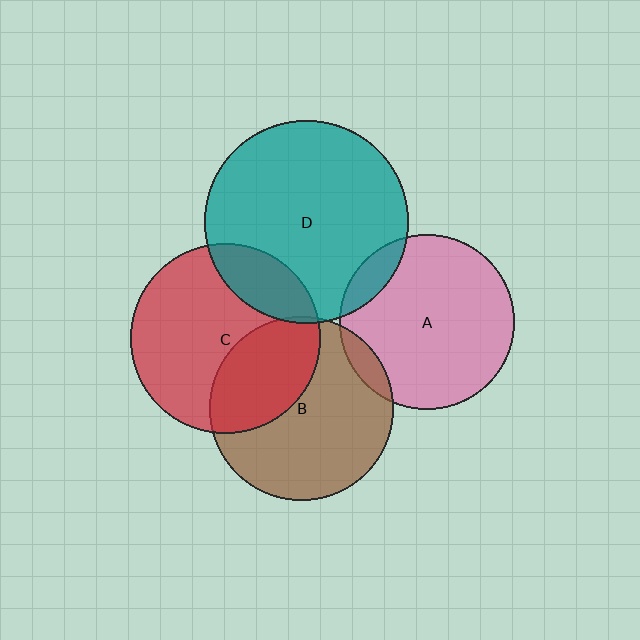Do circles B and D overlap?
Yes.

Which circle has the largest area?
Circle D (teal).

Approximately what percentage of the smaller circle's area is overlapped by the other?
Approximately 5%.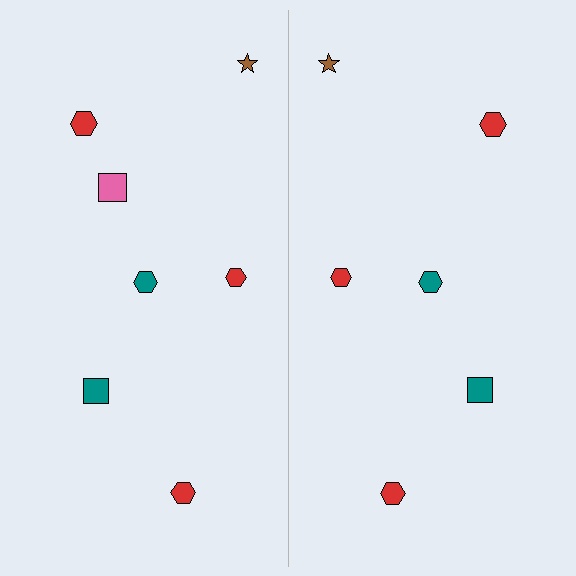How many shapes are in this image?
There are 13 shapes in this image.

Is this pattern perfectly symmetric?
No, the pattern is not perfectly symmetric. A pink square is missing from the right side.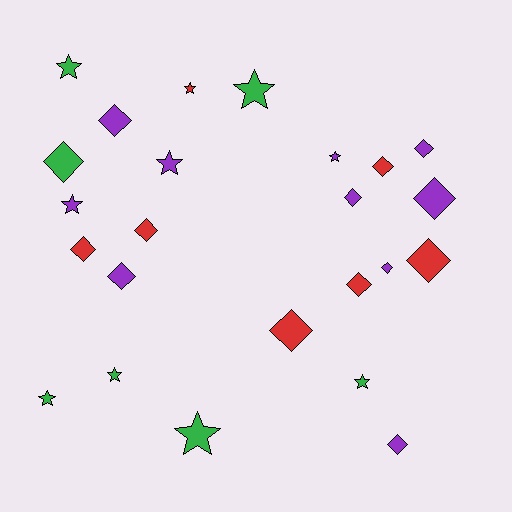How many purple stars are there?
There are 3 purple stars.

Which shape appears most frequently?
Diamond, with 14 objects.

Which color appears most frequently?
Purple, with 10 objects.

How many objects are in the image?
There are 24 objects.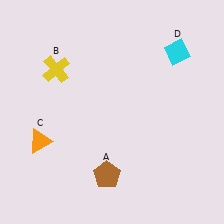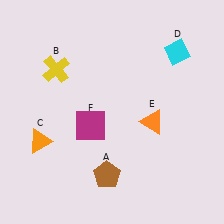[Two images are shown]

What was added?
An orange triangle (E), a magenta square (F) were added in Image 2.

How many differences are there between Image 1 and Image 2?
There are 2 differences between the two images.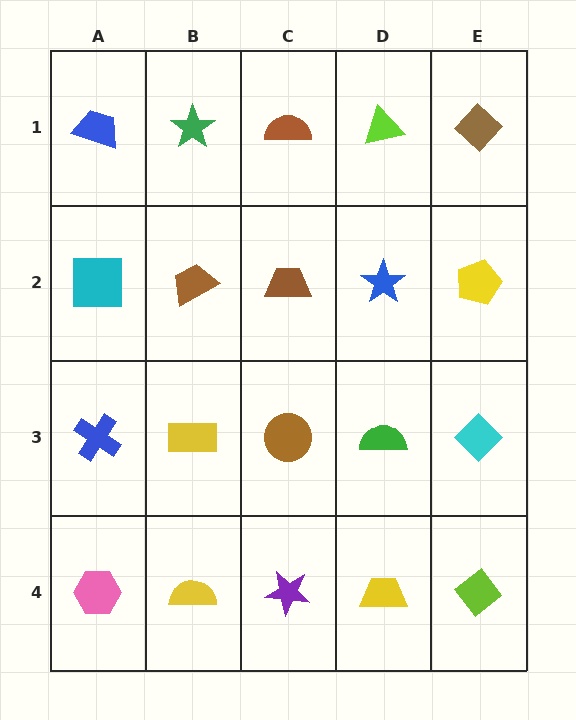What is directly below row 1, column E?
A yellow pentagon.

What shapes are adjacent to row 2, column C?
A brown semicircle (row 1, column C), a brown circle (row 3, column C), a brown trapezoid (row 2, column B), a blue star (row 2, column D).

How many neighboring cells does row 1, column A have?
2.